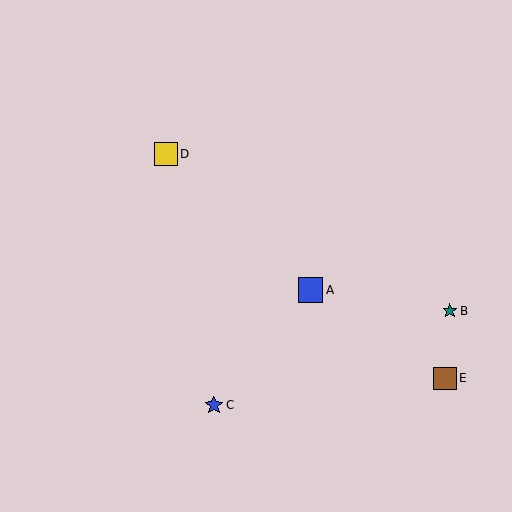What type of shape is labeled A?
Shape A is a blue square.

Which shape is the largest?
The blue square (labeled A) is the largest.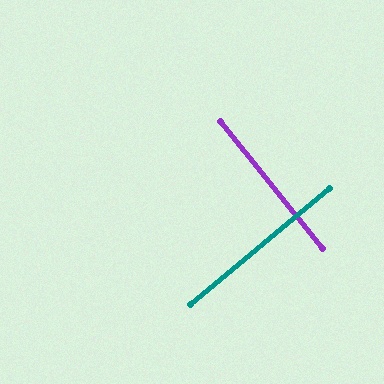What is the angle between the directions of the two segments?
Approximately 89 degrees.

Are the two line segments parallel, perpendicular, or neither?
Perpendicular — they meet at approximately 89°.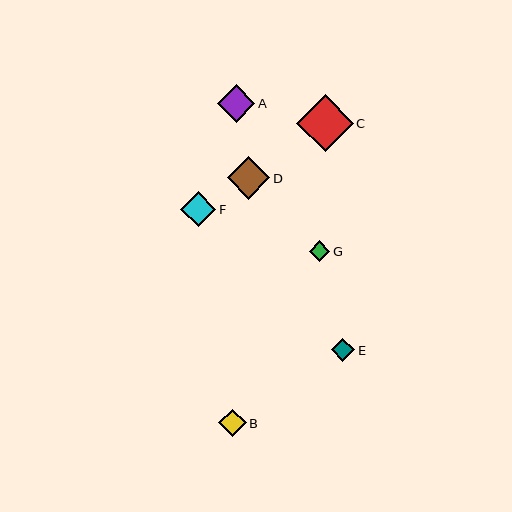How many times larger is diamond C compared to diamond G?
Diamond C is approximately 2.7 times the size of diamond G.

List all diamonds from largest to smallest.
From largest to smallest: C, D, A, F, B, E, G.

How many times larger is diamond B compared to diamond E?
Diamond B is approximately 1.2 times the size of diamond E.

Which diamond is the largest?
Diamond C is the largest with a size of approximately 57 pixels.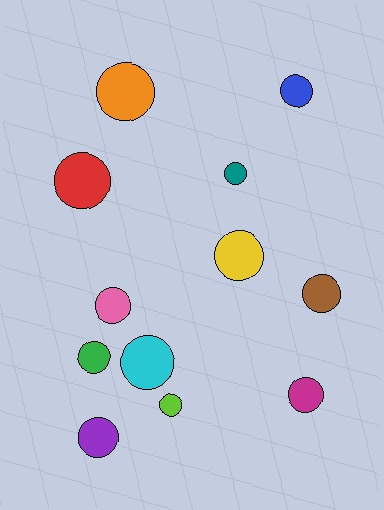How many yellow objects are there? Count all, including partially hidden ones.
There is 1 yellow object.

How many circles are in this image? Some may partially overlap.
There are 12 circles.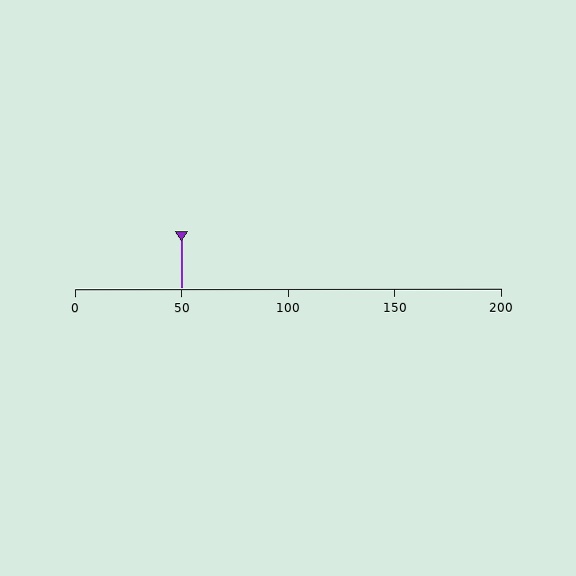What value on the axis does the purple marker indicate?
The marker indicates approximately 50.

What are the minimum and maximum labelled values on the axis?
The axis runs from 0 to 200.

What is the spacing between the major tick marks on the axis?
The major ticks are spaced 50 apart.